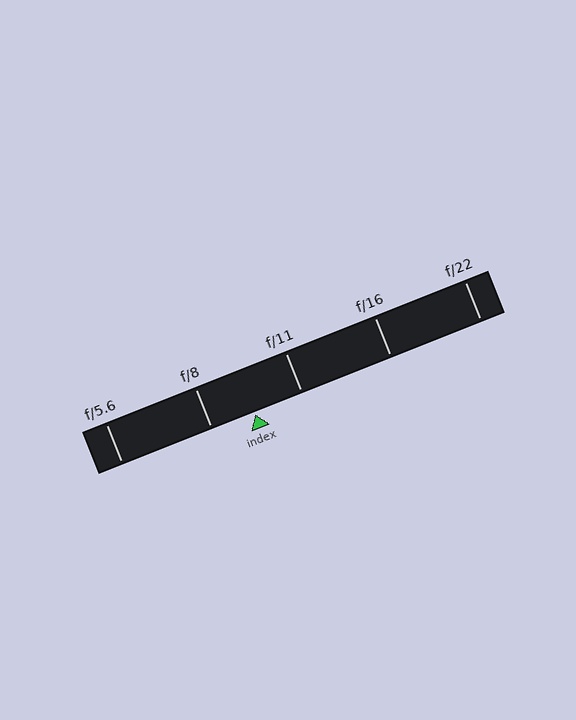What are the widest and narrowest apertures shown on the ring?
The widest aperture shown is f/5.6 and the narrowest is f/22.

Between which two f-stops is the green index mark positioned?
The index mark is between f/8 and f/11.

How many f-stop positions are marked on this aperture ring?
There are 5 f-stop positions marked.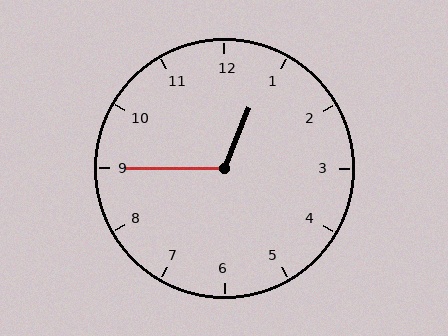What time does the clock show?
12:45.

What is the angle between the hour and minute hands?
Approximately 112 degrees.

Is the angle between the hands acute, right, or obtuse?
It is obtuse.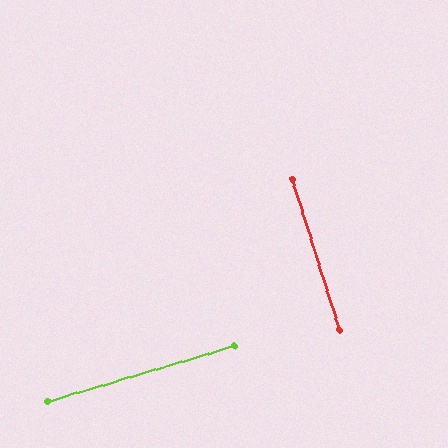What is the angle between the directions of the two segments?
Approximately 89 degrees.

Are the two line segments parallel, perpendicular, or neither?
Perpendicular — they meet at approximately 89°.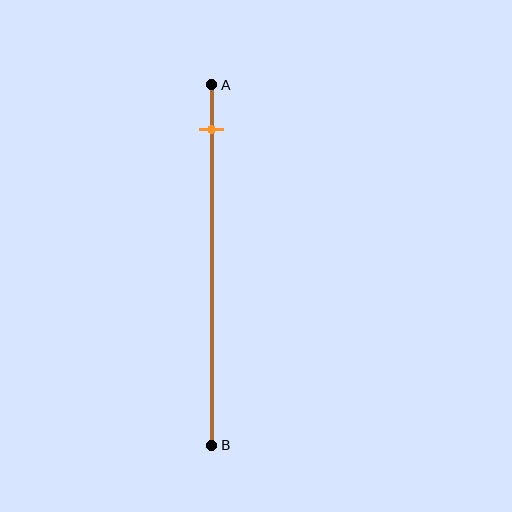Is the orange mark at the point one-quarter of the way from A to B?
No, the mark is at about 10% from A, not at the 25% one-quarter point.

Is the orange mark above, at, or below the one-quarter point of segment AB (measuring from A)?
The orange mark is above the one-quarter point of segment AB.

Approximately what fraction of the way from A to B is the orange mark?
The orange mark is approximately 10% of the way from A to B.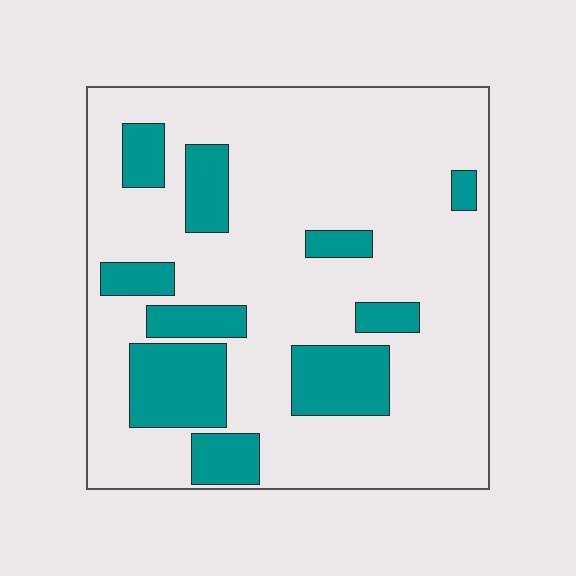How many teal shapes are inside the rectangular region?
10.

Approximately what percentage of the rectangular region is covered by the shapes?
Approximately 20%.